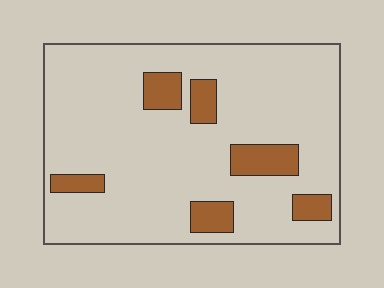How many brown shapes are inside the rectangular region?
6.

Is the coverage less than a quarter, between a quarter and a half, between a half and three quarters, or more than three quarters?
Less than a quarter.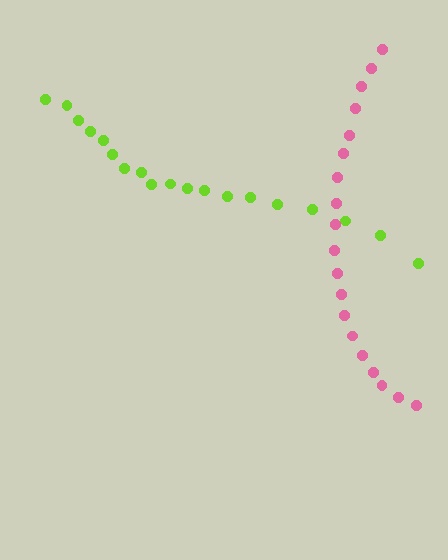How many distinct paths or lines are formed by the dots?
There are 2 distinct paths.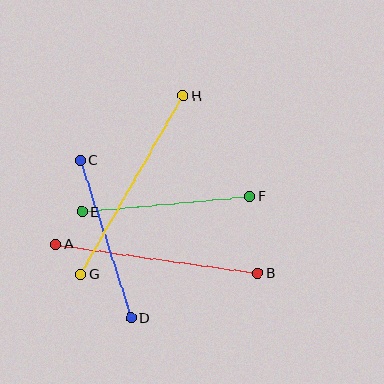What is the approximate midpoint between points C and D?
The midpoint is at approximately (105, 239) pixels.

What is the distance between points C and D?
The distance is approximately 165 pixels.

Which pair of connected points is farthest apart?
Points G and H are farthest apart.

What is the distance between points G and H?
The distance is approximately 206 pixels.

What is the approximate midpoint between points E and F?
The midpoint is at approximately (166, 204) pixels.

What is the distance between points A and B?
The distance is approximately 204 pixels.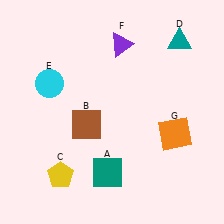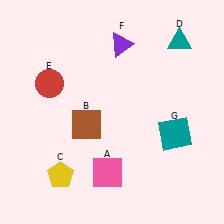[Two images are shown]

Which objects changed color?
A changed from teal to pink. E changed from cyan to red. G changed from orange to teal.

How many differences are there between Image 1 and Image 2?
There are 3 differences between the two images.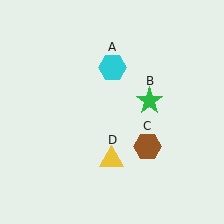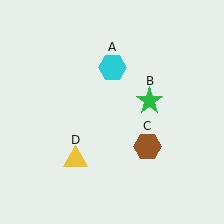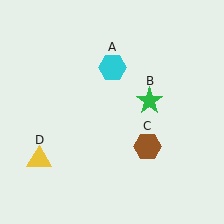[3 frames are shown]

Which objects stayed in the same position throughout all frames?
Cyan hexagon (object A) and green star (object B) and brown hexagon (object C) remained stationary.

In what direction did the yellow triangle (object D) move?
The yellow triangle (object D) moved left.